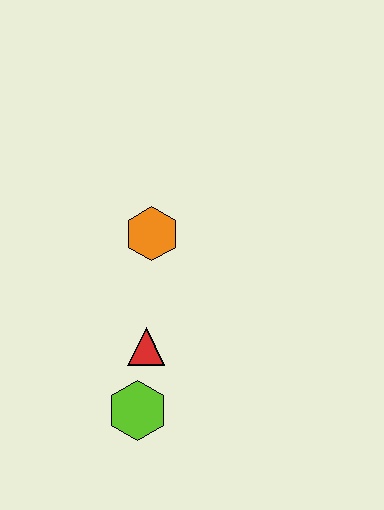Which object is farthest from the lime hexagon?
The orange hexagon is farthest from the lime hexagon.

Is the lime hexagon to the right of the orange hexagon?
No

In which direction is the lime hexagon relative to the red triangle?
The lime hexagon is below the red triangle.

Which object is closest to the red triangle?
The lime hexagon is closest to the red triangle.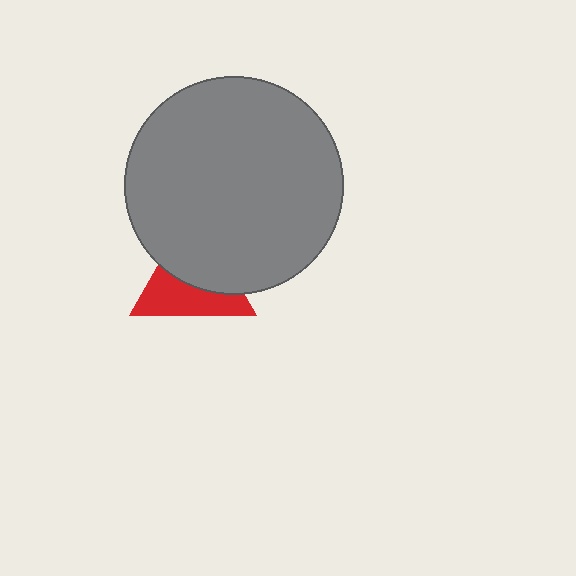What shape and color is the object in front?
The object in front is a gray circle.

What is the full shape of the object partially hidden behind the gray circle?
The partially hidden object is a red triangle.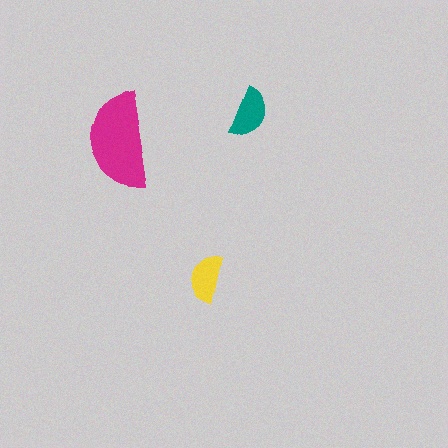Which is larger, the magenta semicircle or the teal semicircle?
The magenta one.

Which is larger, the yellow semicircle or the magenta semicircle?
The magenta one.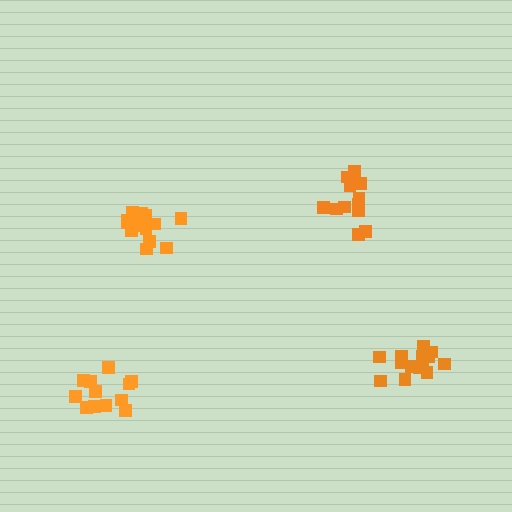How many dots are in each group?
Group 1: 14 dots, Group 2: 12 dots, Group 3: 15 dots, Group 4: 12 dots (53 total).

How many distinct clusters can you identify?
There are 4 distinct clusters.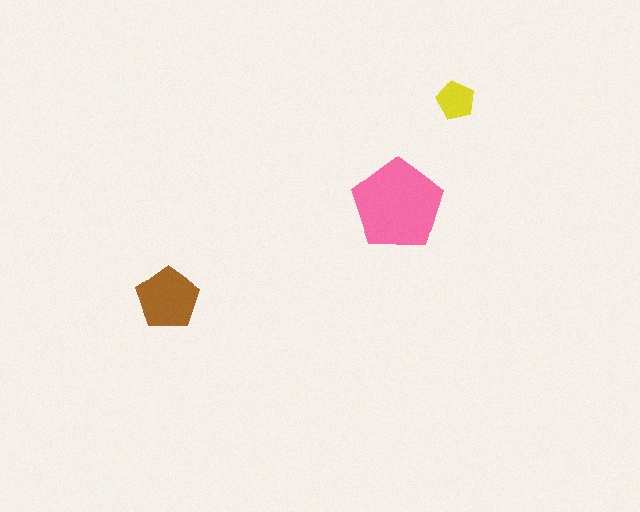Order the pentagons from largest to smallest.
the pink one, the brown one, the yellow one.